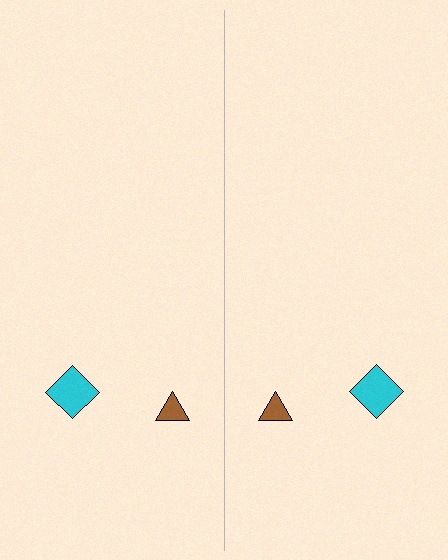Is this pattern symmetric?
Yes, this pattern has bilateral (reflection) symmetry.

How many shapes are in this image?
There are 4 shapes in this image.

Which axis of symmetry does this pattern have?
The pattern has a vertical axis of symmetry running through the center of the image.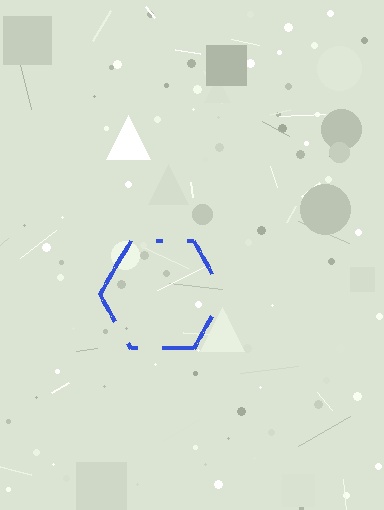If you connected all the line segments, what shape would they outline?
They would outline a hexagon.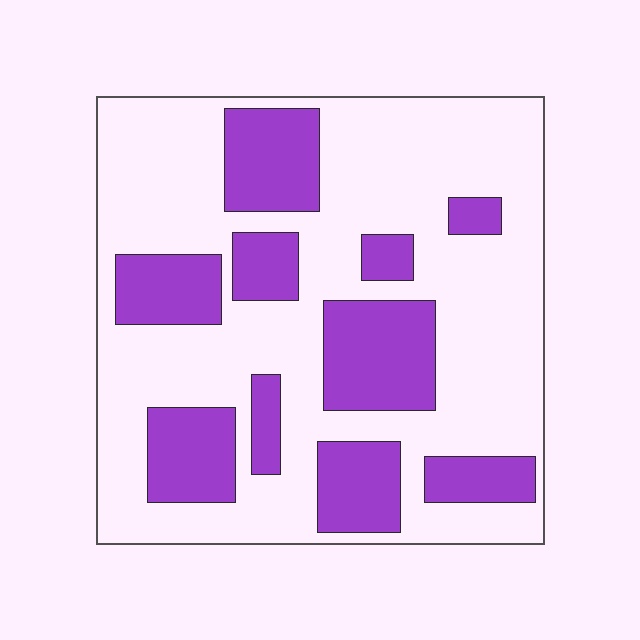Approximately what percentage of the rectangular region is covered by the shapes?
Approximately 30%.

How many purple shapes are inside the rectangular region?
10.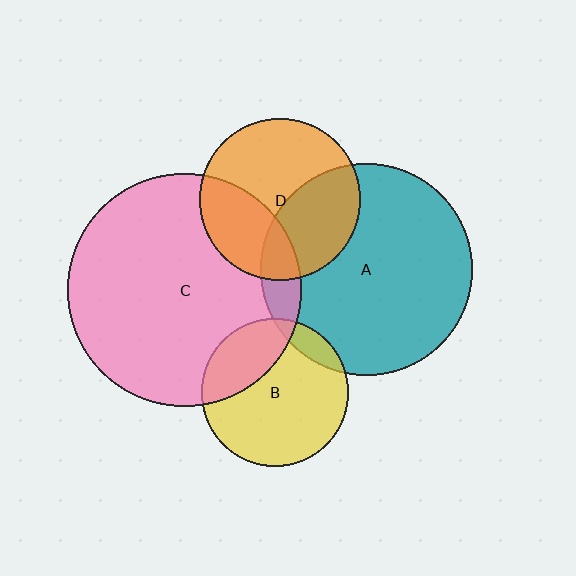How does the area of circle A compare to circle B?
Approximately 2.1 times.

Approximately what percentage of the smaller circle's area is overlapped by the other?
Approximately 30%.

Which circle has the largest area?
Circle C (pink).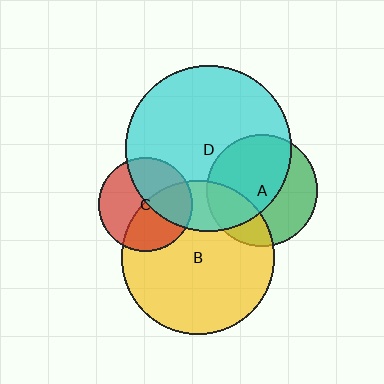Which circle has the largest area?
Circle D (cyan).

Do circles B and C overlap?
Yes.